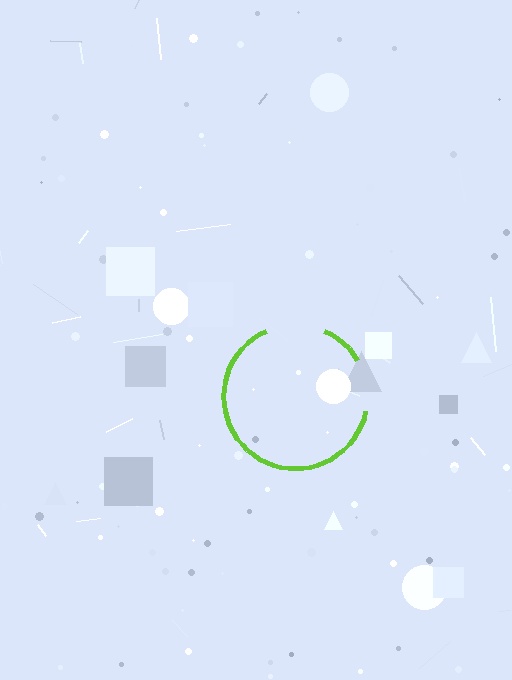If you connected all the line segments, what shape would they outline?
They would outline a circle.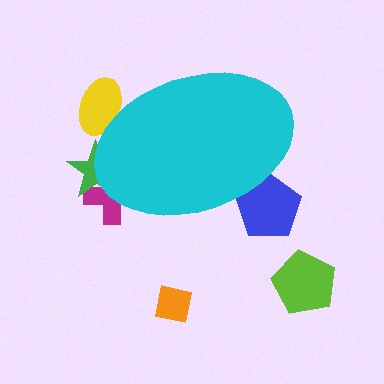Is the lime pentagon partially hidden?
No, the lime pentagon is fully visible.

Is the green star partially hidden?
Yes, the green star is partially hidden behind the cyan ellipse.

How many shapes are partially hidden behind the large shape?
4 shapes are partially hidden.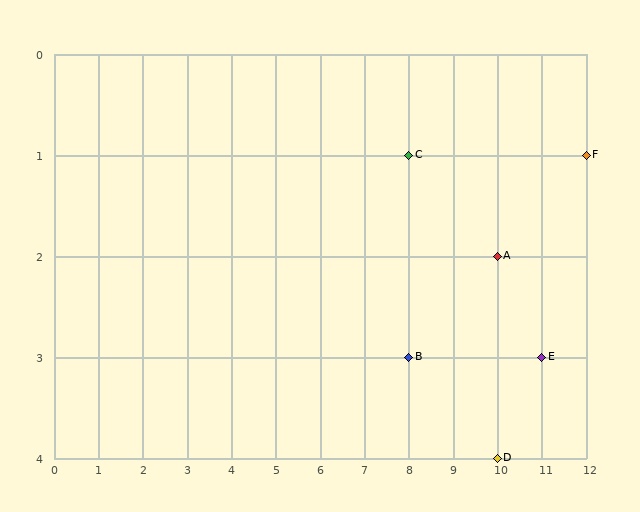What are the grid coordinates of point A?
Point A is at grid coordinates (10, 2).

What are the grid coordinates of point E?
Point E is at grid coordinates (11, 3).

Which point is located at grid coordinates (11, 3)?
Point E is at (11, 3).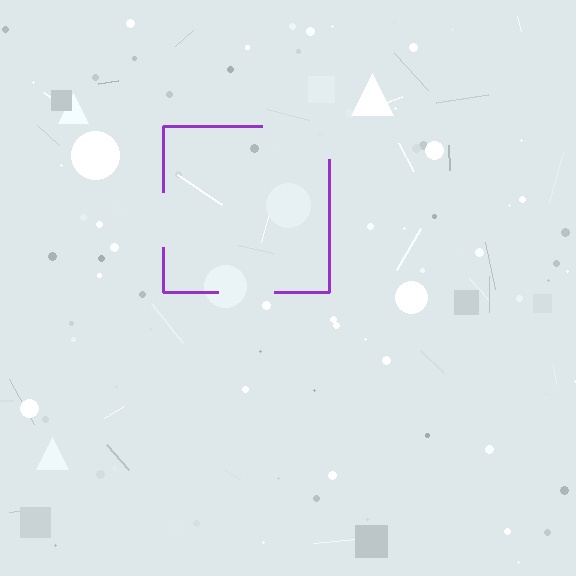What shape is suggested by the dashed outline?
The dashed outline suggests a square.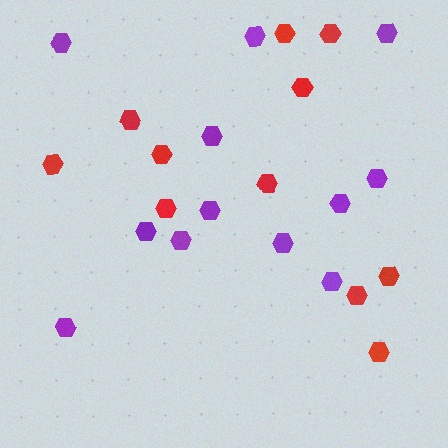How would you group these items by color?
There are 2 groups: one group of purple hexagons (12) and one group of red hexagons (11).